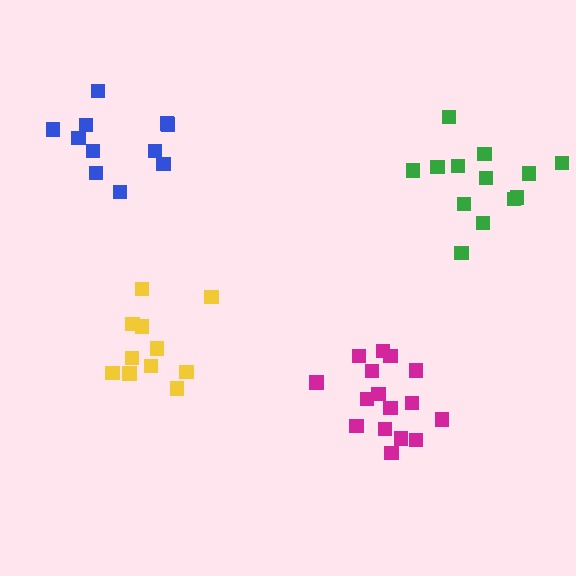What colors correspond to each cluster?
The clusters are colored: magenta, yellow, green, blue.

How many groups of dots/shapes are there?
There are 4 groups.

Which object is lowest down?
The magenta cluster is bottommost.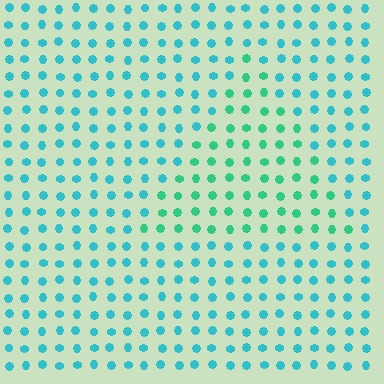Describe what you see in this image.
The image is filled with small cyan elements in a uniform arrangement. A triangle-shaped region is visible where the elements are tinted to a slightly different hue, forming a subtle color boundary.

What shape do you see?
I see a triangle.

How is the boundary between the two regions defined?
The boundary is defined purely by a slight shift in hue (about 32 degrees). Spacing, size, and orientation are identical on both sides.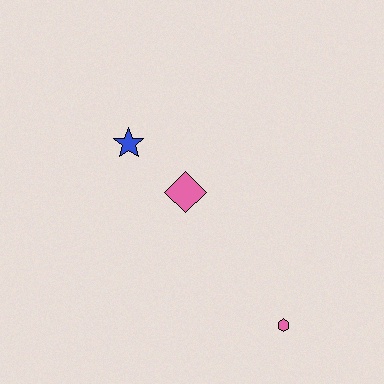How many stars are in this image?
There is 1 star.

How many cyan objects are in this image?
There are no cyan objects.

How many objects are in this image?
There are 3 objects.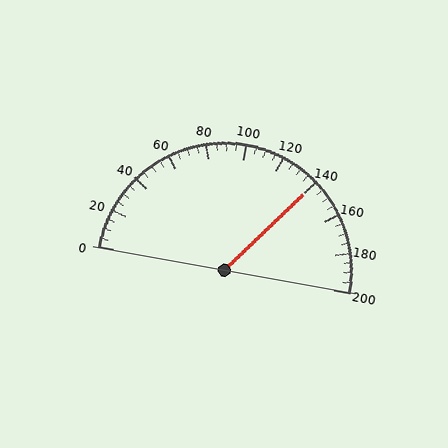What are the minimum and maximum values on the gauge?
The gauge ranges from 0 to 200.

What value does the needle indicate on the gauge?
The needle indicates approximately 140.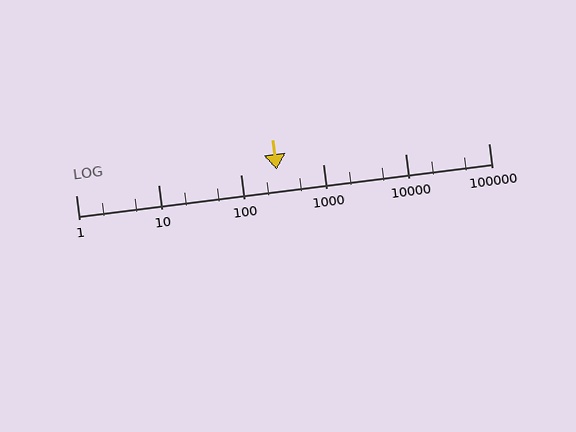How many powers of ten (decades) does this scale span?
The scale spans 5 decades, from 1 to 100000.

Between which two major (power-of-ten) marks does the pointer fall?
The pointer is between 100 and 1000.